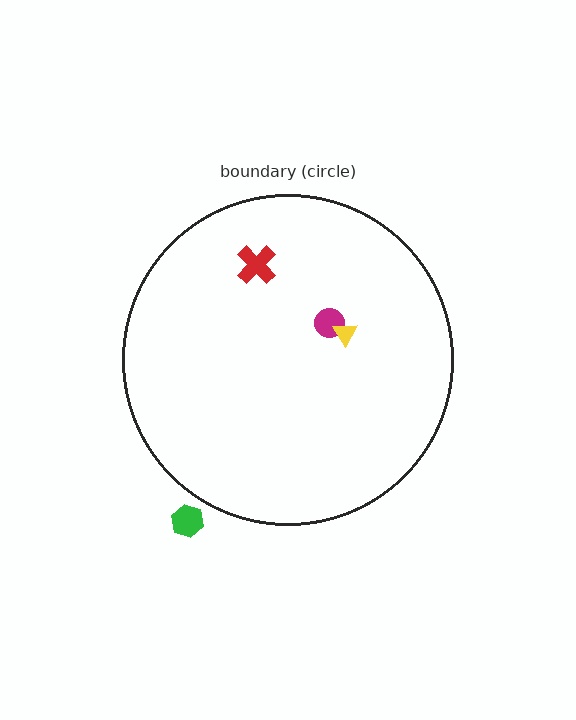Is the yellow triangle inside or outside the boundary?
Inside.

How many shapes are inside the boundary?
3 inside, 1 outside.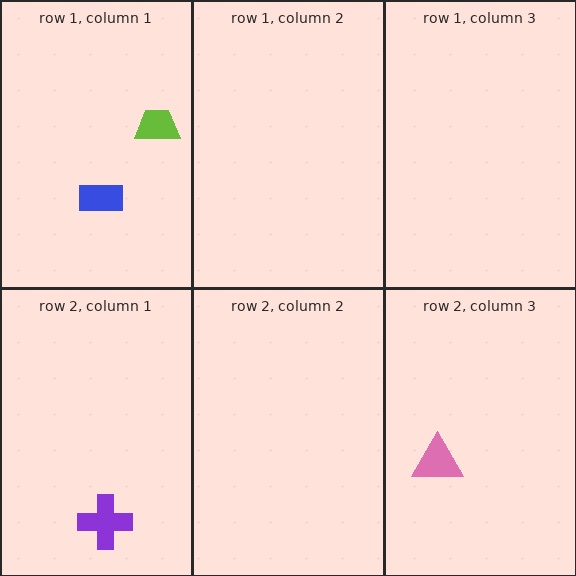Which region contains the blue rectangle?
The row 1, column 1 region.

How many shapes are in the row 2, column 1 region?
1.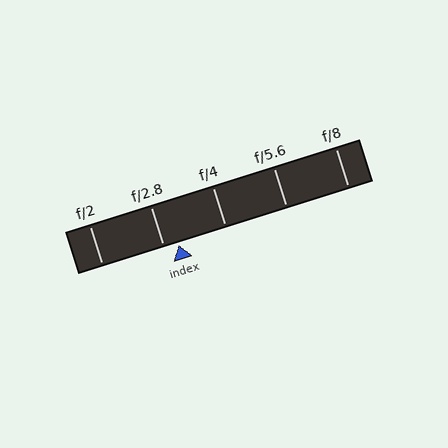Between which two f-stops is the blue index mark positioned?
The index mark is between f/2.8 and f/4.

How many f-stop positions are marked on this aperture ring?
There are 5 f-stop positions marked.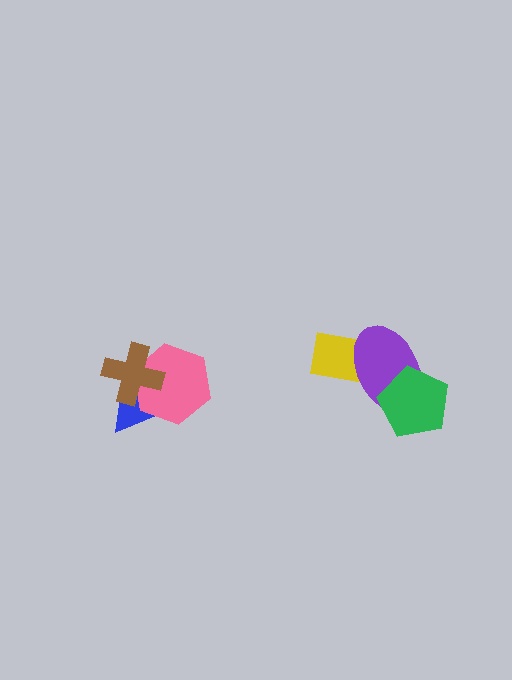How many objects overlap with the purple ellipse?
2 objects overlap with the purple ellipse.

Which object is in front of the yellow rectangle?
The purple ellipse is in front of the yellow rectangle.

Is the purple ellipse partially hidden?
Yes, it is partially covered by another shape.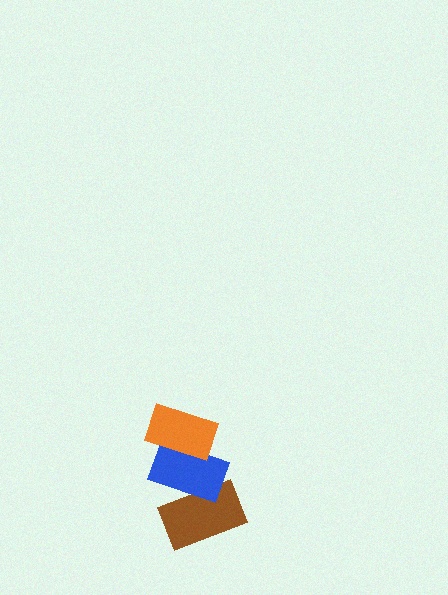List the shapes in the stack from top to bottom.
From top to bottom: the orange rectangle, the blue rectangle, the brown rectangle.